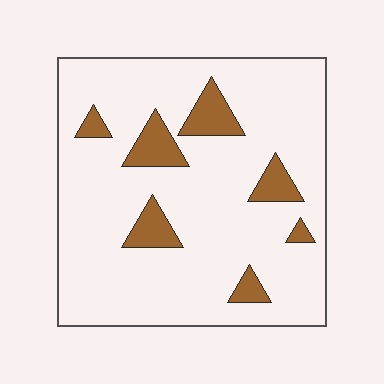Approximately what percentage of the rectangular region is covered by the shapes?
Approximately 15%.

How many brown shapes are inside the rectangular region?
7.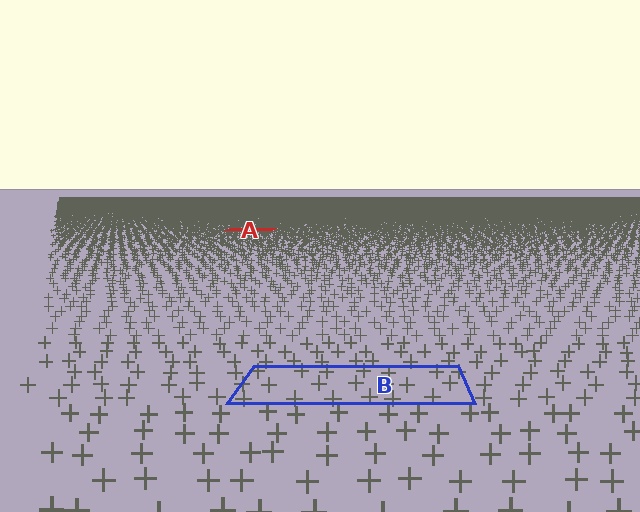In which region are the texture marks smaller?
The texture marks are smaller in region A, because it is farther away.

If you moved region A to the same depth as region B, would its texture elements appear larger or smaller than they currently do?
They would appear larger. At a closer depth, the same texture elements are projected at a bigger on-screen size.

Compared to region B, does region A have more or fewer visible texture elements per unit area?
Region A has more texture elements per unit area — they are packed more densely because it is farther away.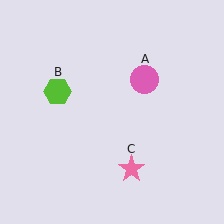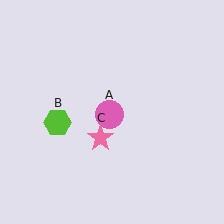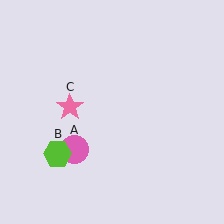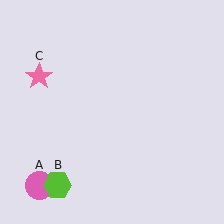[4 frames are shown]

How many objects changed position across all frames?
3 objects changed position: pink circle (object A), lime hexagon (object B), pink star (object C).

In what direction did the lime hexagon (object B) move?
The lime hexagon (object B) moved down.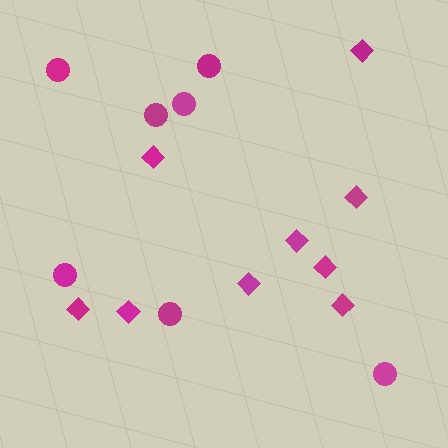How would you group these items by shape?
There are 2 groups: one group of circles (7) and one group of diamonds (9).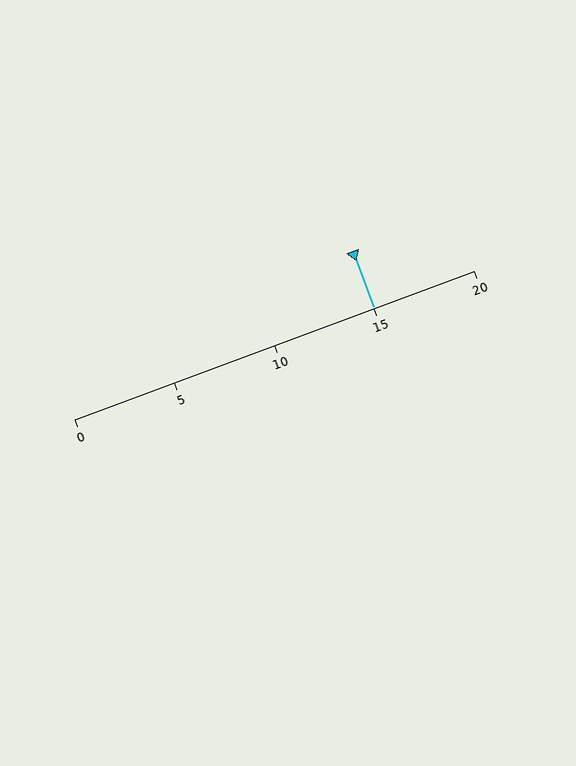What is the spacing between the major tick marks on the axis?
The major ticks are spaced 5 apart.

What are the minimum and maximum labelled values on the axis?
The axis runs from 0 to 20.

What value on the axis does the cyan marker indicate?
The marker indicates approximately 15.